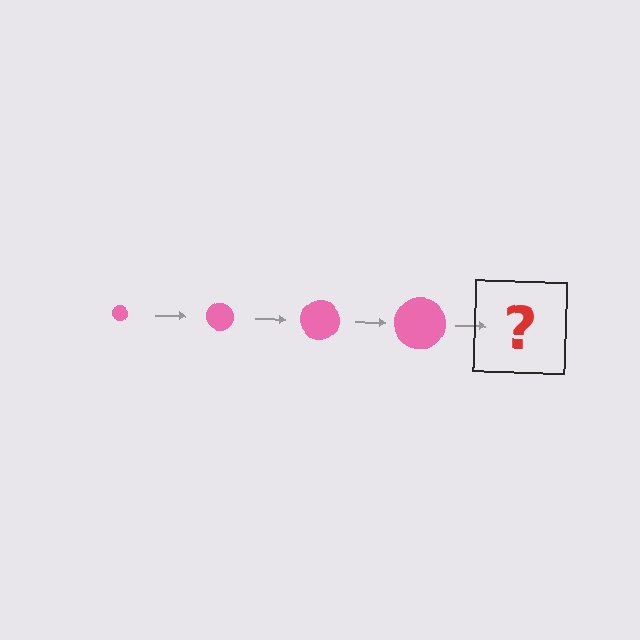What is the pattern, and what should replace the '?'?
The pattern is that the circle gets progressively larger each step. The '?' should be a pink circle, larger than the previous one.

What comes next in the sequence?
The next element should be a pink circle, larger than the previous one.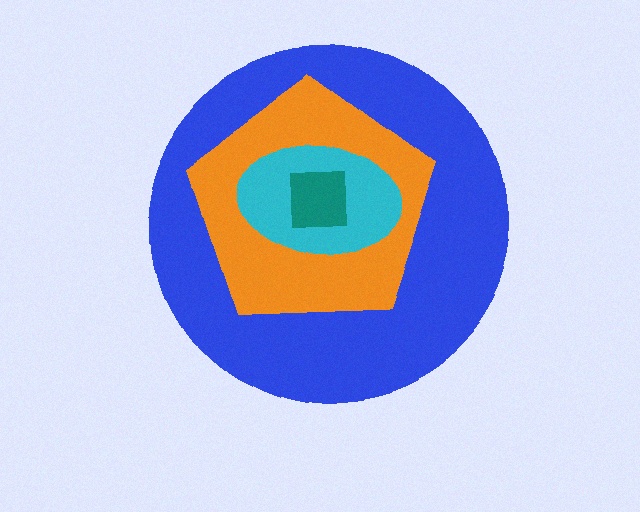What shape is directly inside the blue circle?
The orange pentagon.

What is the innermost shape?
The teal square.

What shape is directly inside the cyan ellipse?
The teal square.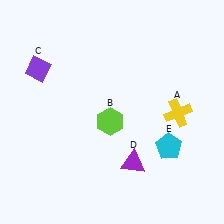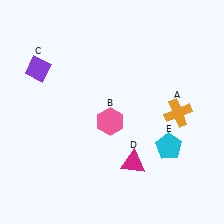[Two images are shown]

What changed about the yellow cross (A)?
In Image 1, A is yellow. In Image 2, it changed to orange.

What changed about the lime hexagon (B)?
In Image 1, B is lime. In Image 2, it changed to pink.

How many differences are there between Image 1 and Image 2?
There are 3 differences between the two images.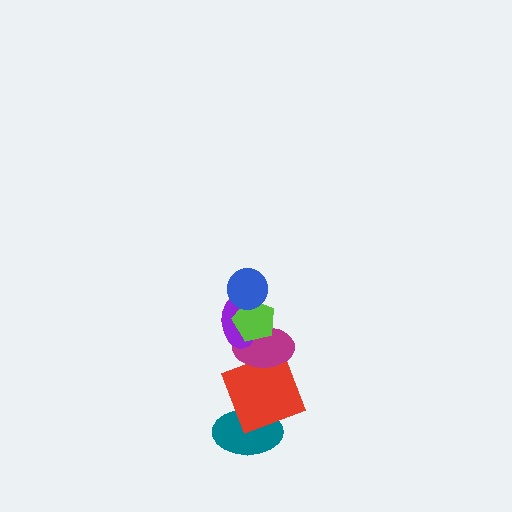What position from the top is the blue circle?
The blue circle is 1st from the top.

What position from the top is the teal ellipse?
The teal ellipse is 6th from the top.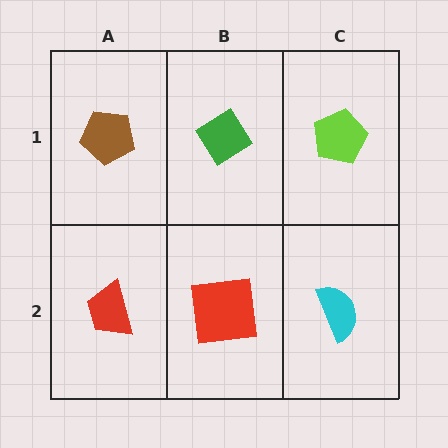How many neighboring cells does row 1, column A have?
2.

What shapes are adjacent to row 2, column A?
A brown pentagon (row 1, column A), a red square (row 2, column B).